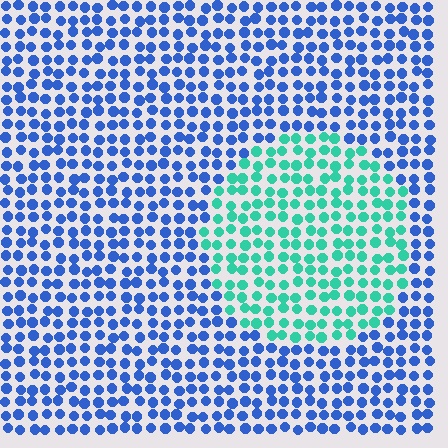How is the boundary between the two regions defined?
The boundary is defined purely by a slight shift in hue (about 59 degrees). Spacing, size, and orientation are identical on both sides.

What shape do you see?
I see a circle.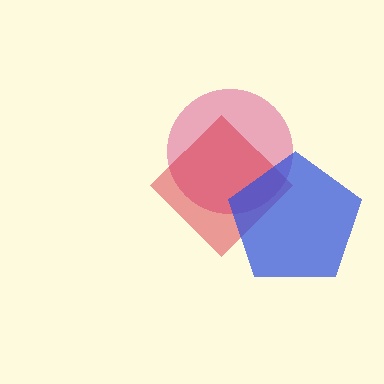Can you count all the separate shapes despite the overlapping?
Yes, there are 3 separate shapes.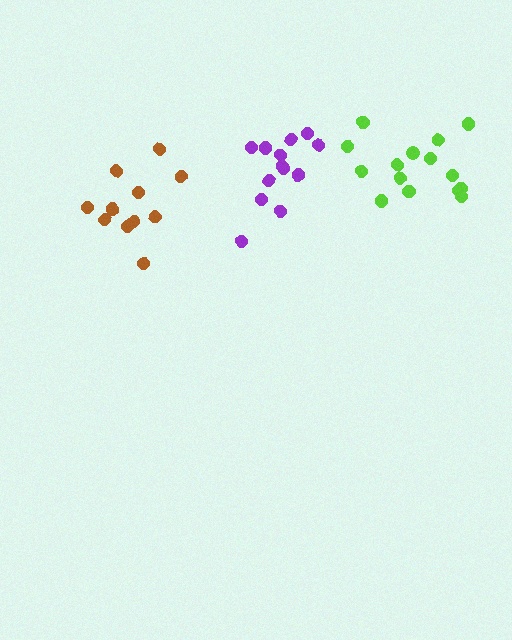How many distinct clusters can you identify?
There are 3 distinct clusters.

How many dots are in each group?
Group 1: 13 dots, Group 2: 11 dots, Group 3: 15 dots (39 total).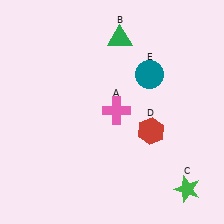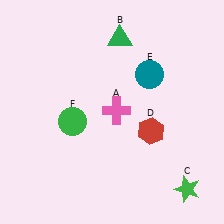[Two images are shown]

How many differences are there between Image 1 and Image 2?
There is 1 difference between the two images.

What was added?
A green circle (F) was added in Image 2.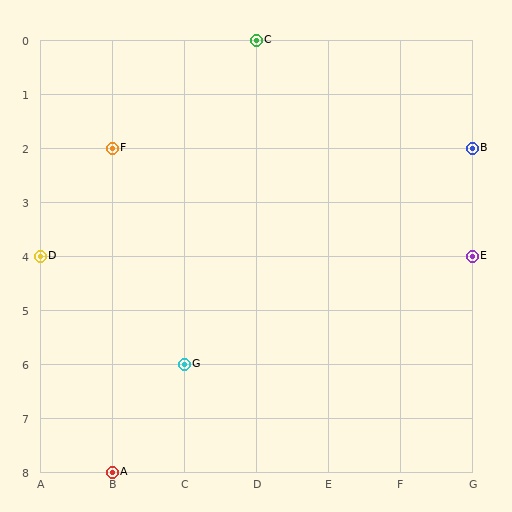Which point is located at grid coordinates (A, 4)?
Point D is at (A, 4).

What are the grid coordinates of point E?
Point E is at grid coordinates (G, 4).